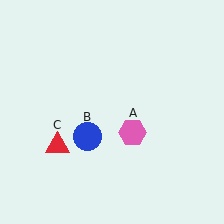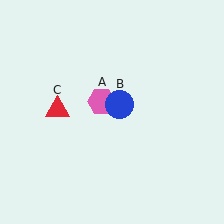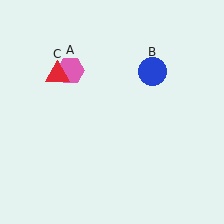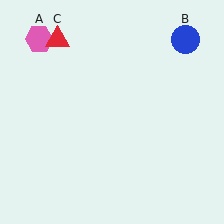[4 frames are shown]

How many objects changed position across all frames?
3 objects changed position: pink hexagon (object A), blue circle (object B), red triangle (object C).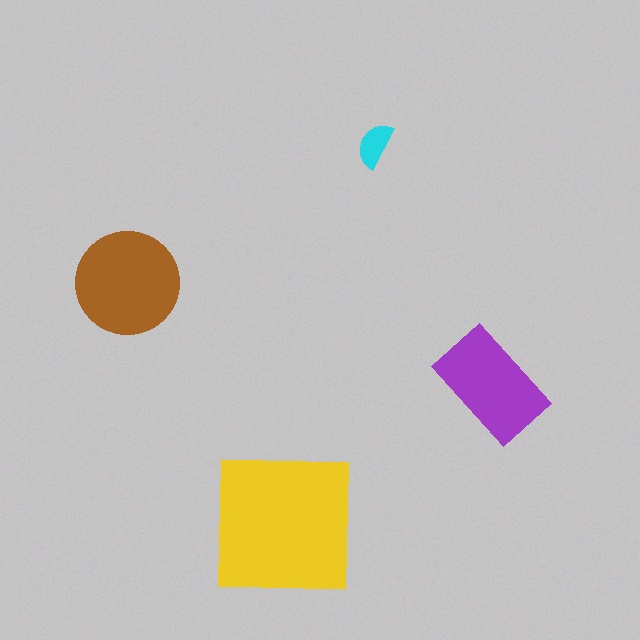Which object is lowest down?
The yellow square is bottommost.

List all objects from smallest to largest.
The cyan semicircle, the purple rectangle, the brown circle, the yellow square.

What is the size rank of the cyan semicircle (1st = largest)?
4th.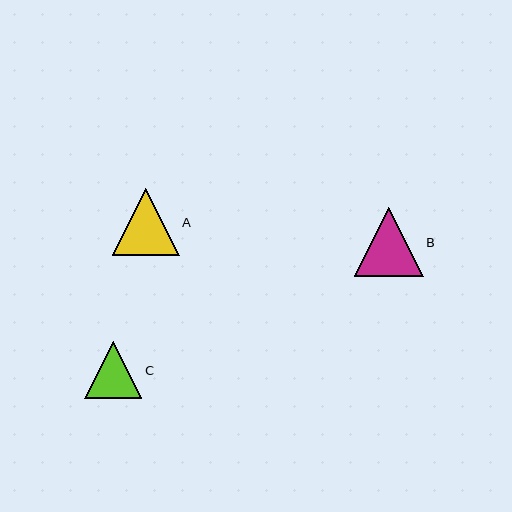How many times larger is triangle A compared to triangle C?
Triangle A is approximately 1.2 times the size of triangle C.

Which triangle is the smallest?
Triangle C is the smallest with a size of approximately 57 pixels.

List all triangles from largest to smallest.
From largest to smallest: B, A, C.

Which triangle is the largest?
Triangle B is the largest with a size of approximately 69 pixels.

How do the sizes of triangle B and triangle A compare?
Triangle B and triangle A are approximately the same size.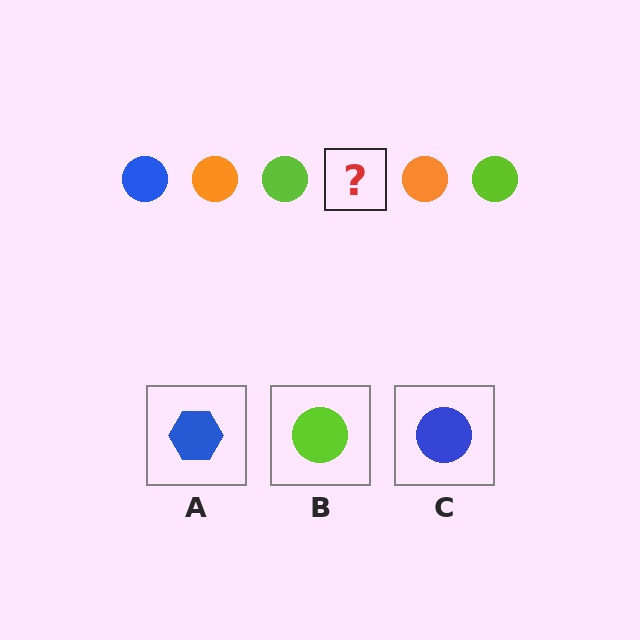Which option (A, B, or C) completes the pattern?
C.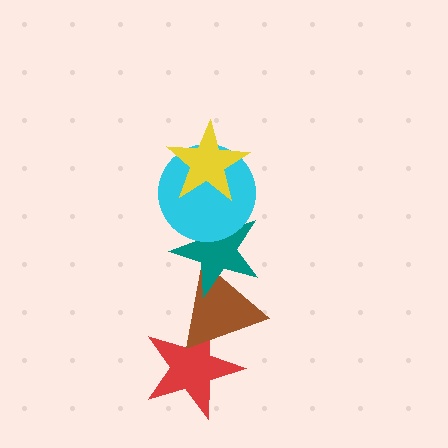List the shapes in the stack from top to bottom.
From top to bottom: the yellow star, the cyan circle, the teal star, the brown triangle, the red star.